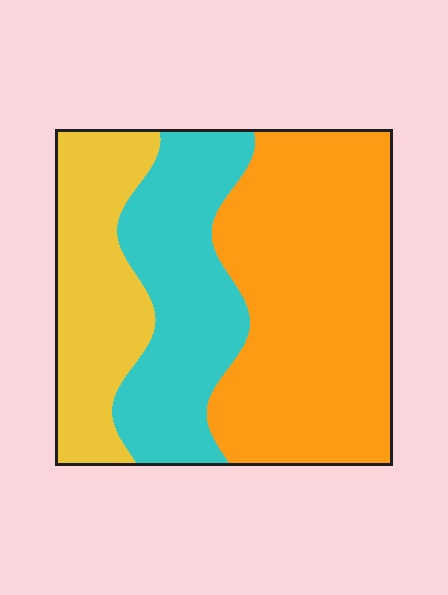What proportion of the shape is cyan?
Cyan covers around 30% of the shape.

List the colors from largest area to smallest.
From largest to smallest: orange, cyan, yellow.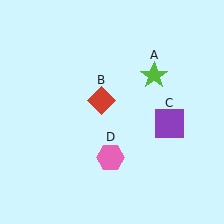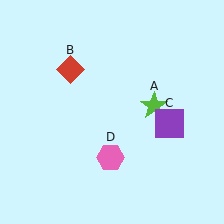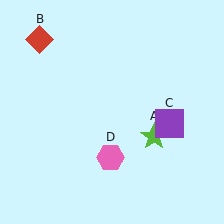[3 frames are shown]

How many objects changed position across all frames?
2 objects changed position: lime star (object A), red diamond (object B).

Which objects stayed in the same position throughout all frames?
Purple square (object C) and pink hexagon (object D) remained stationary.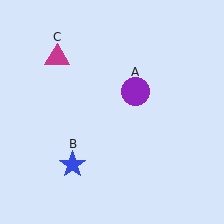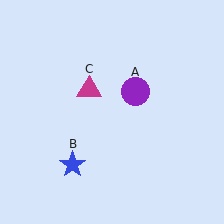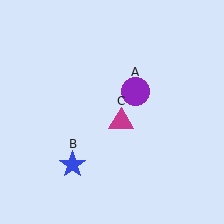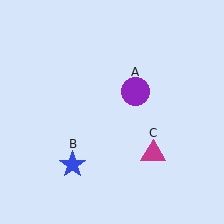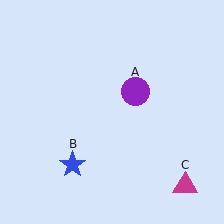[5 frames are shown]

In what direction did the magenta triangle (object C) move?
The magenta triangle (object C) moved down and to the right.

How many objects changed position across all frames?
1 object changed position: magenta triangle (object C).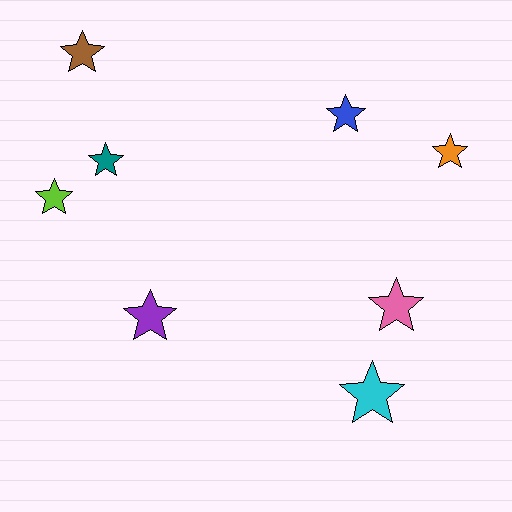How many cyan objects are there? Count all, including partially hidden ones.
There is 1 cyan object.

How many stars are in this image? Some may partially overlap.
There are 8 stars.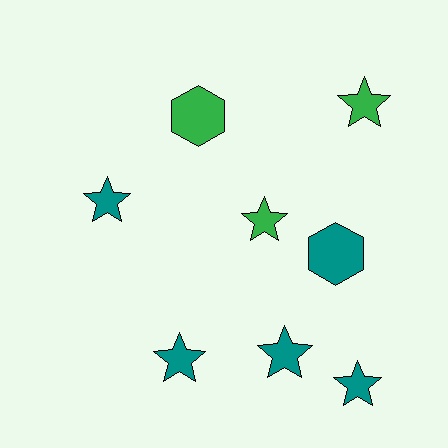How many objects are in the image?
There are 8 objects.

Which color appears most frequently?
Teal, with 5 objects.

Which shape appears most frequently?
Star, with 6 objects.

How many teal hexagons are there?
There is 1 teal hexagon.